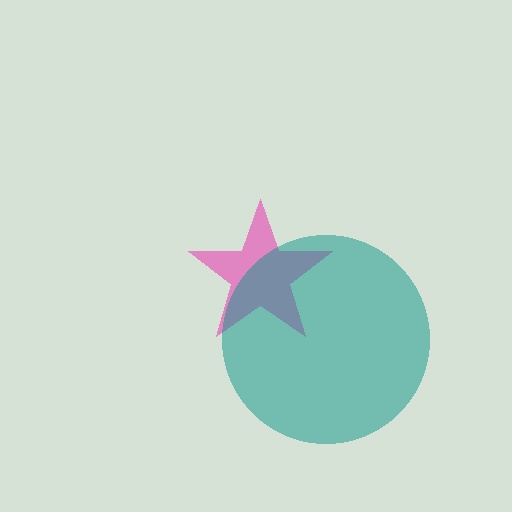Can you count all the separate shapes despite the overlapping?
Yes, there are 2 separate shapes.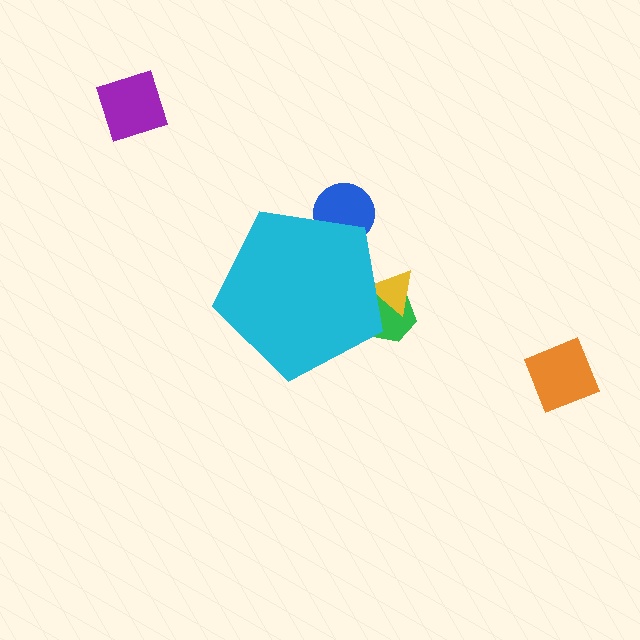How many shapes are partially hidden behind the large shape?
3 shapes are partially hidden.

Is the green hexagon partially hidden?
Yes, the green hexagon is partially hidden behind the cyan pentagon.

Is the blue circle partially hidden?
Yes, the blue circle is partially hidden behind the cyan pentagon.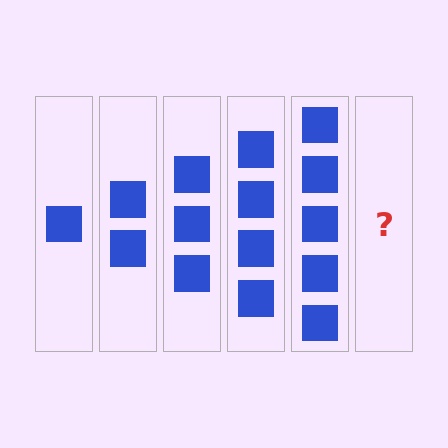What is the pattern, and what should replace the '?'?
The pattern is that each step adds one more square. The '?' should be 6 squares.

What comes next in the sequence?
The next element should be 6 squares.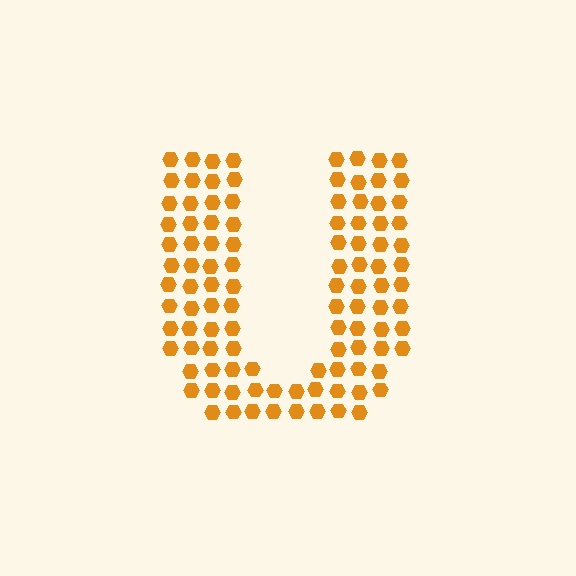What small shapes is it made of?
It is made of small hexagons.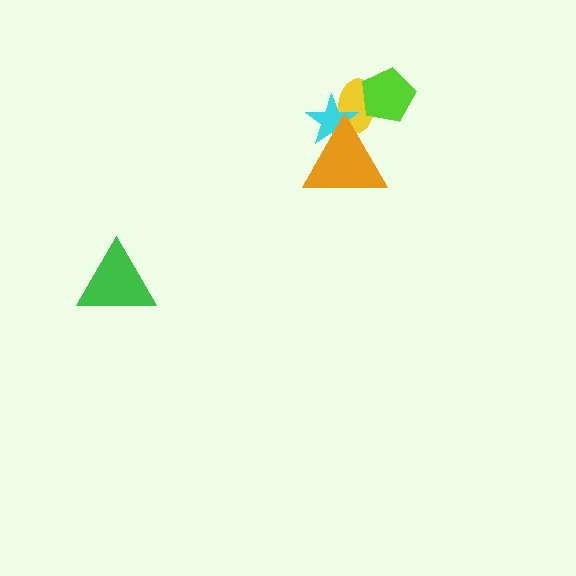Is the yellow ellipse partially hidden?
Yes, it is partially covered by another shape.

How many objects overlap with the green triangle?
0 objects overlap with the green triangle.